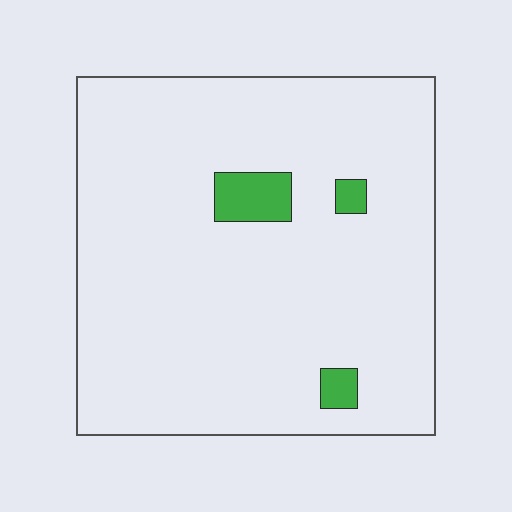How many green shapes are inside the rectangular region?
3.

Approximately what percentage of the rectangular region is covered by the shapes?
Approximately 5%.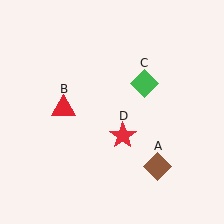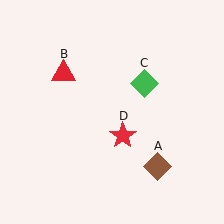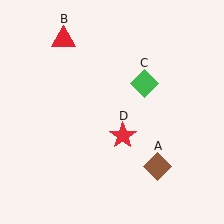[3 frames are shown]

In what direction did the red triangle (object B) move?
The red triangle (object B) moved up.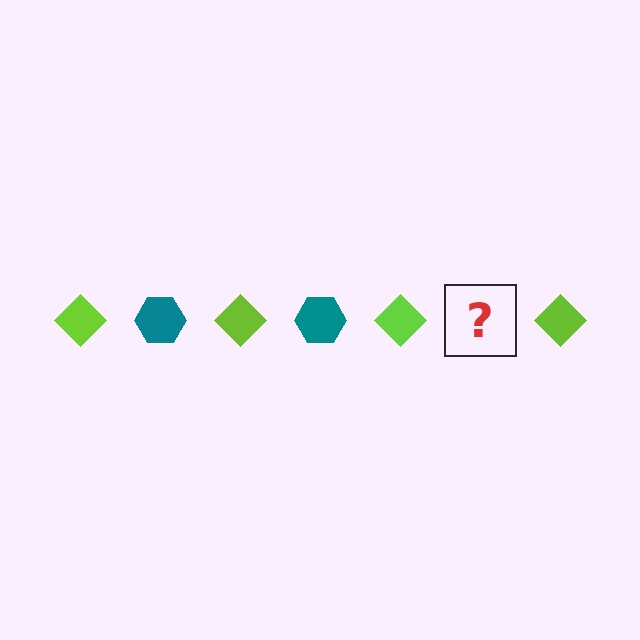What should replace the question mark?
The question mark should be replaced with a teal hexagon.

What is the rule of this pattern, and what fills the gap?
The rule is that the pattern alternates between lime diamond and teal hexagon. The gap should be filled with a teal hexagon.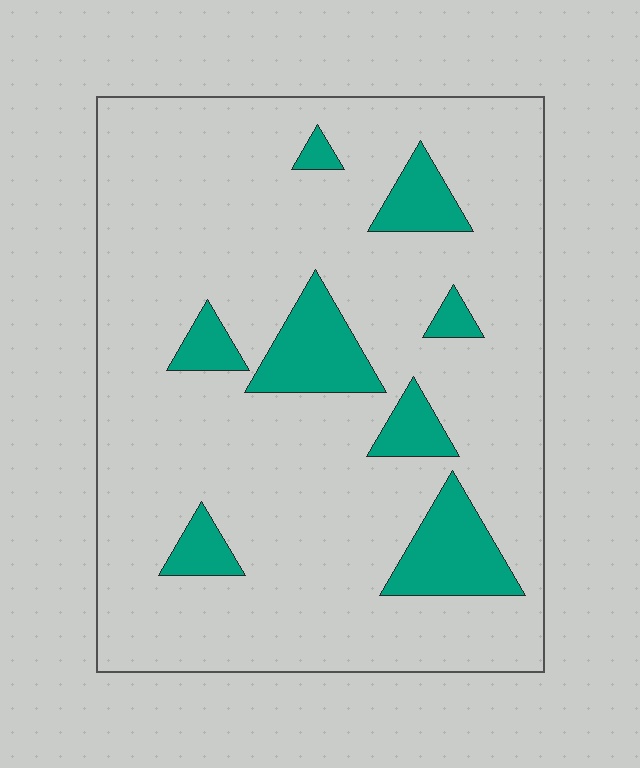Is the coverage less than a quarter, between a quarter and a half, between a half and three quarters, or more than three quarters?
Less than a quarter.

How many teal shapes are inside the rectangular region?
8.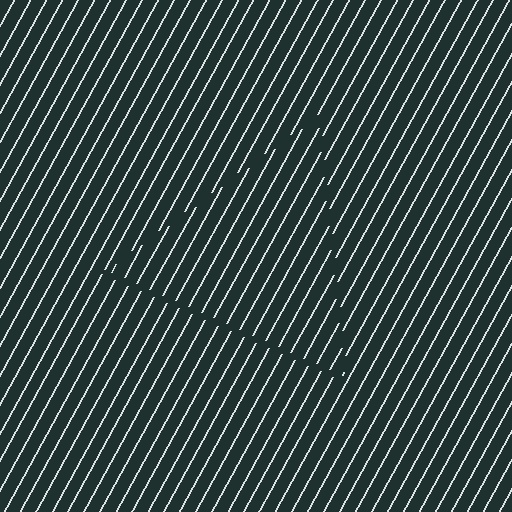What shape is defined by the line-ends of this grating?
An illusory triangle. The interior of the shape contains the same grating, shifted by half a period — the contour is defined by the phase discontinuity where line-ends from the inner and outer gratings abut.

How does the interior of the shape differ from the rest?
The interior of the shape contains the same grating, shifted by half a period — the contour is defined by the phase discontinuity where line-ends from the inner and outer gratings abut.